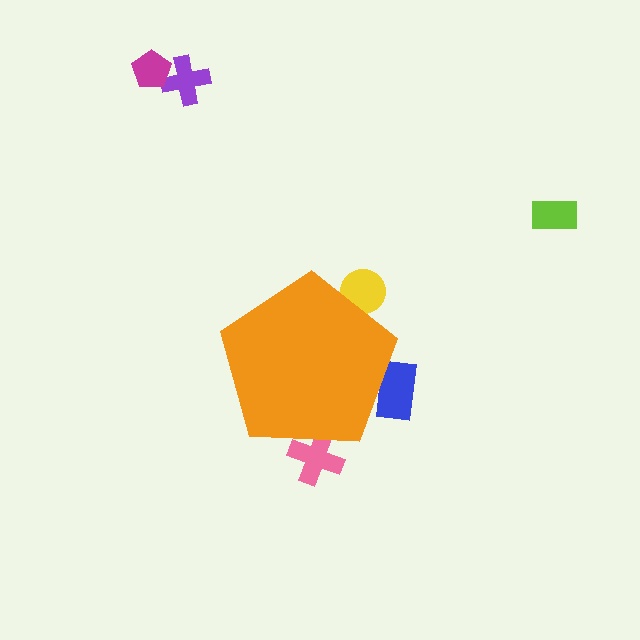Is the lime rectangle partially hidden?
No, the lime rectangle is fully visible.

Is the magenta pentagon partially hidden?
No, the magenta pentagon is fully visible.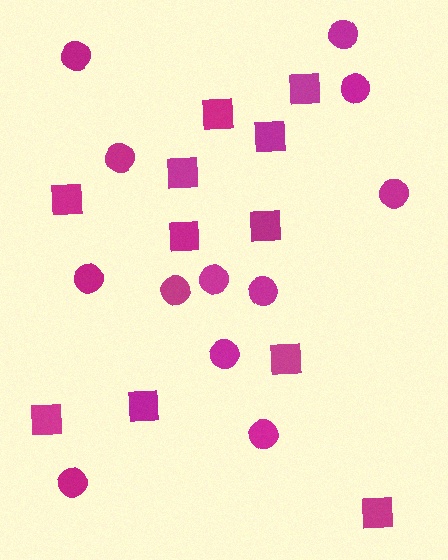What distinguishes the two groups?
There are 2 groups: one group of circles (12) and one group of squares (11).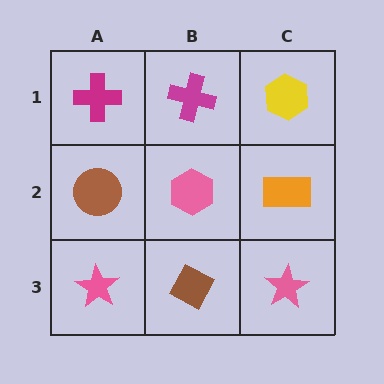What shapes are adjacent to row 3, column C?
An orange rectangle (row 2, column C), a brown diamond (row 3, column B).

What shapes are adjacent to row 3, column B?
A pink hexagon (row 2, column B), a pink star (row 3, column A), a pink star (row 3, column C).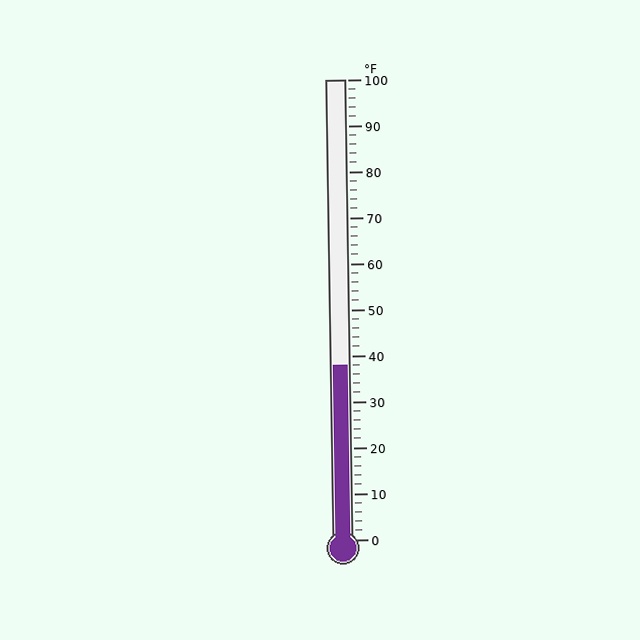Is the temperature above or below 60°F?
The temperature is below 60°F.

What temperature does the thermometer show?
The thermometer shows approximately 38°F.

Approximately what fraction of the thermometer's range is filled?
The thermometer is filled to approximately 40% of its range.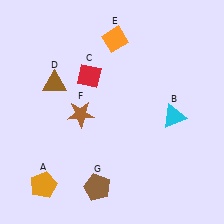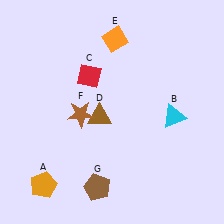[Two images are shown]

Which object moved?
The brown triangle (D) moved right.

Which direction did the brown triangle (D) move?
The brown triangle (D) moved right.